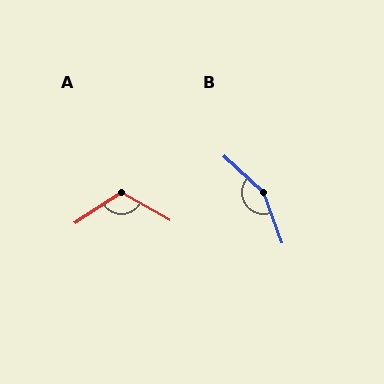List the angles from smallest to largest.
A (116°), B (153°).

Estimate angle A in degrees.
Approximately 116 degrees.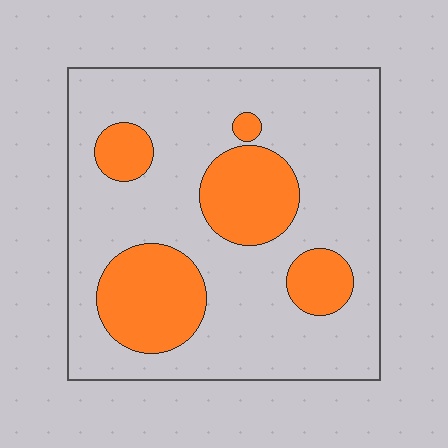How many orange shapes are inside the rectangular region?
5.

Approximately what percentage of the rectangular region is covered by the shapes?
Approximately 25%.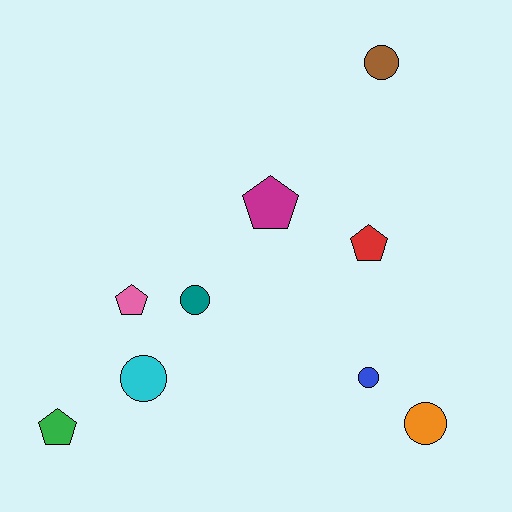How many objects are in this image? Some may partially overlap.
There are 9 objects.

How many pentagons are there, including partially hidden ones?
There are 4 pentagons.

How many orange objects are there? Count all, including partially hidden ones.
There is 1 orange object.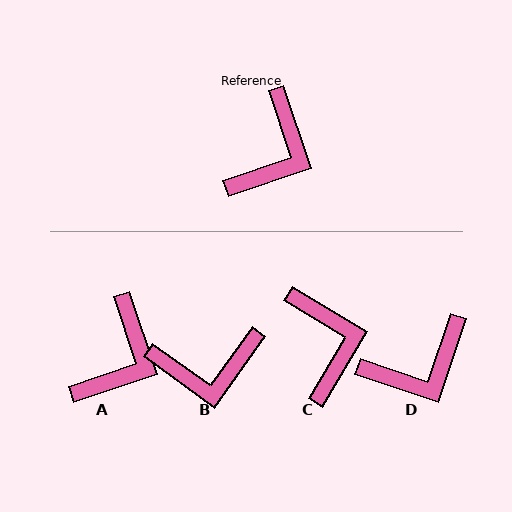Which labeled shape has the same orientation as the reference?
A.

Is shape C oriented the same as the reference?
No, it is off by about 41 degrees.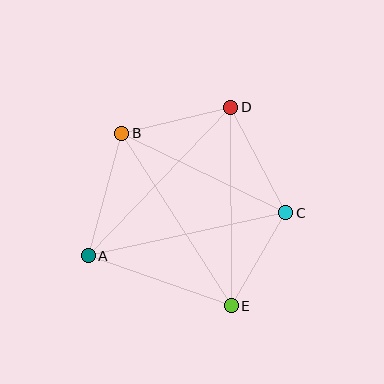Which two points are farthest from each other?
Points A and D are farthest from each other.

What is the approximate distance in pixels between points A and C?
The distance between A and C is approximately 202 pixels.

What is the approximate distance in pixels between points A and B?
The distance between A and B is approximately 127 pixels.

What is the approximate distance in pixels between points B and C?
The distance between B and C is approximately 183 pixels.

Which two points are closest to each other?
Points C and E are closest to each other.